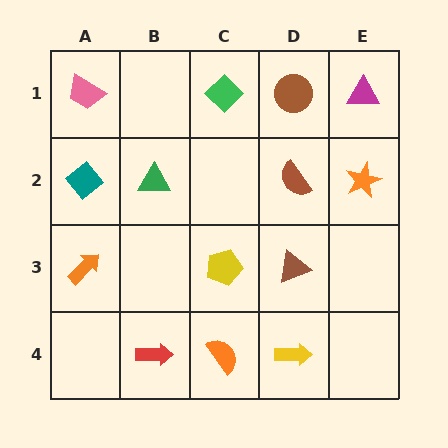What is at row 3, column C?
A yellow pentagon.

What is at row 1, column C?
A green diamond.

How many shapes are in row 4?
3 shapes.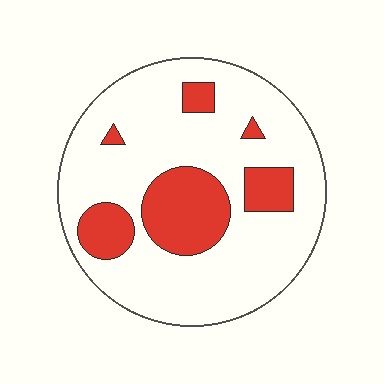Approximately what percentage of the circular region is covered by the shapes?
Approximately 20%.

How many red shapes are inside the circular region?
6.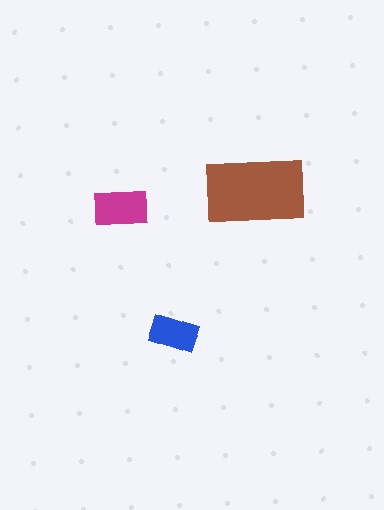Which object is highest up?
The brown rectangle is topmost.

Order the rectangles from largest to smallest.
the brown one, the magenta one, the blue one.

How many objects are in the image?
There are 3 objects in the image.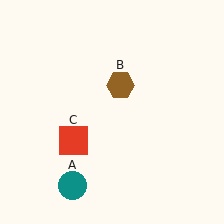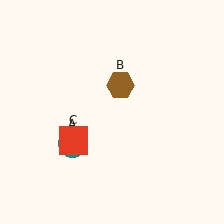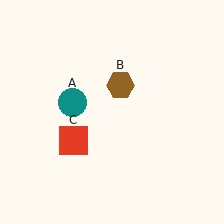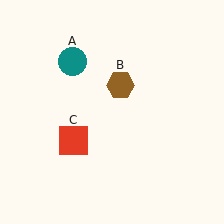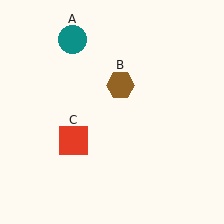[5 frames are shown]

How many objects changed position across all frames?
1 object changed position: teal circle (object A).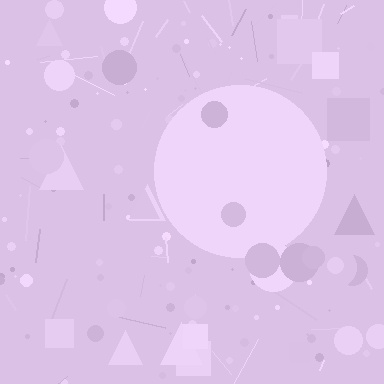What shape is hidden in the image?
A circle is hidden in the image.